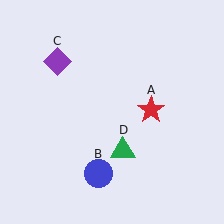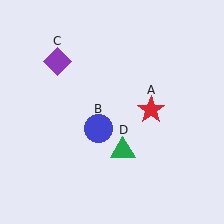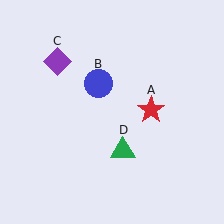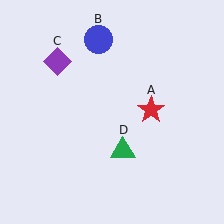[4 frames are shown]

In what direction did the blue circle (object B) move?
The blue circle (object B) moved up.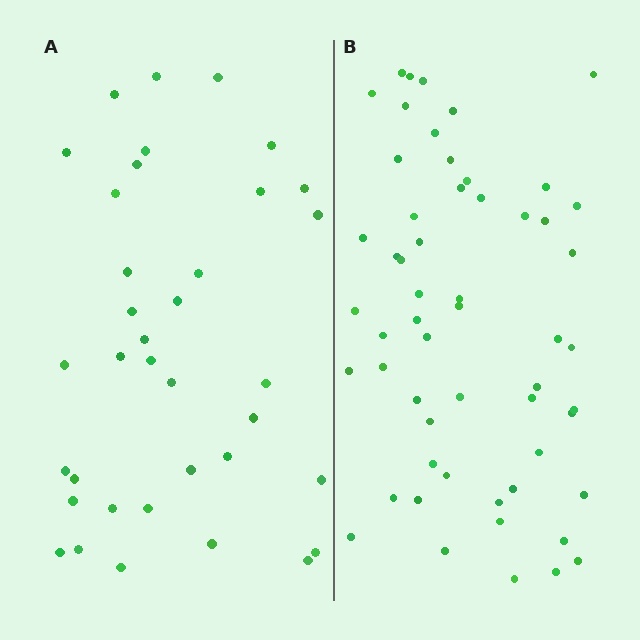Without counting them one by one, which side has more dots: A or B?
Region B (the right region) has more dots.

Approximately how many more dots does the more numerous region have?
Region B has approximately 20 more dots than region A.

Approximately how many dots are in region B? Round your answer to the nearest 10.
About 60 dots. (The exact count is 56, which rounds to 60.)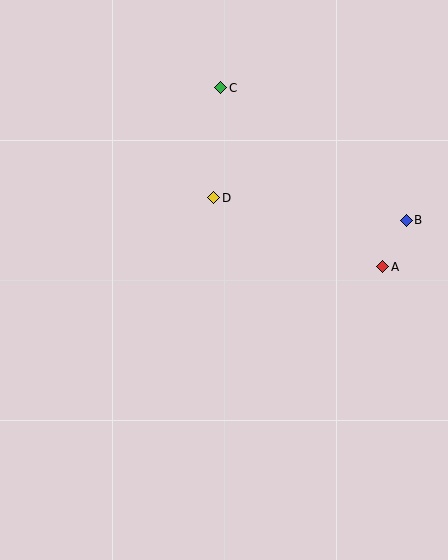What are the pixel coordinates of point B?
Point B is at (406, 220).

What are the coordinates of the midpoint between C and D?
The midpoint between C and D is at (217, 143).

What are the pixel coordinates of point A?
Point A is at (383, 267).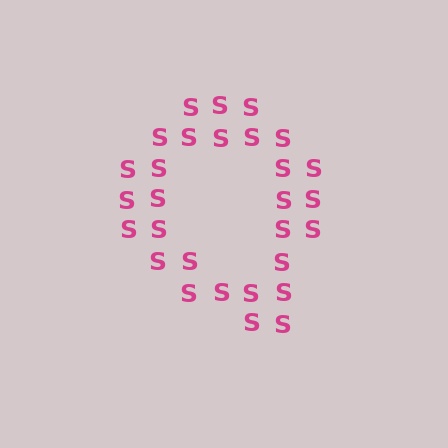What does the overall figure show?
The overall figure shows the letter Q.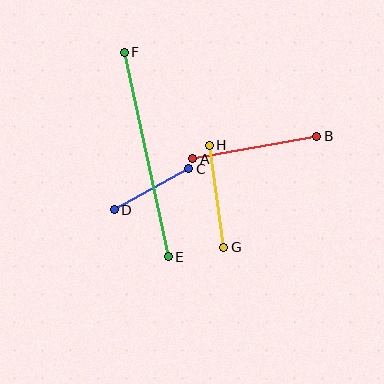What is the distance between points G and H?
The distance is approximately 103 pixels.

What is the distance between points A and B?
The distance is approximately 126 pixels.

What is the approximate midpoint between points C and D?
The midpoint is at approximately (152, 189) pixels.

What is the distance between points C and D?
The distance is approximately 85 pixels.